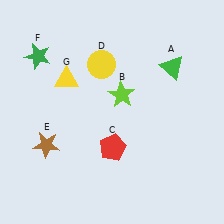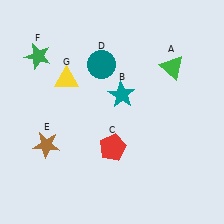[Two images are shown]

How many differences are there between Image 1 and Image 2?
There are 2 differences between the two images.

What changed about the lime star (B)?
In Image 1, B is lime. In Image 2, it changed to teal.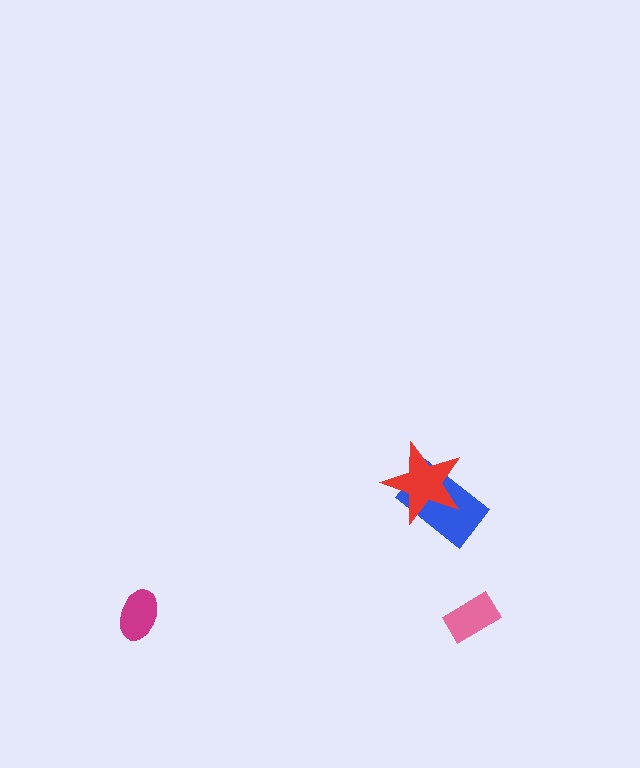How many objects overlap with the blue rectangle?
1 object overlaps with the blue rectangle.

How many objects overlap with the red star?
1 object overlaps with the red star.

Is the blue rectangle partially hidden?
Yes, it is partially covered by another shape.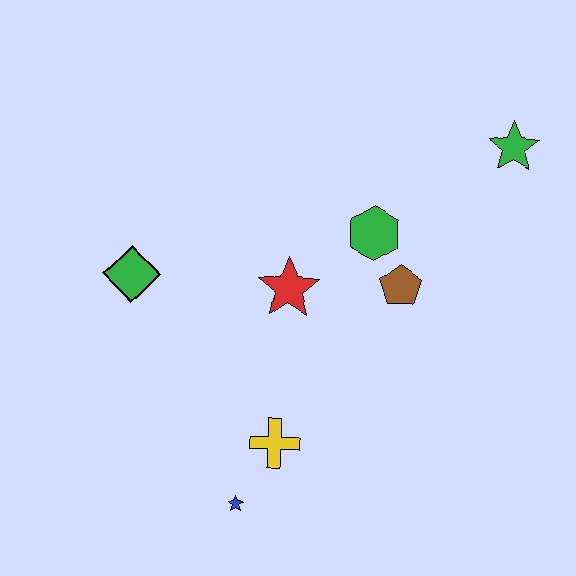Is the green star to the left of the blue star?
No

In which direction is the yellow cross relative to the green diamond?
The yellow cross is below the green diamond.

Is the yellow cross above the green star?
No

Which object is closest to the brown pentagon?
The green hexagon is closest to the brown pentagon.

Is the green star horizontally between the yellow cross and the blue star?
No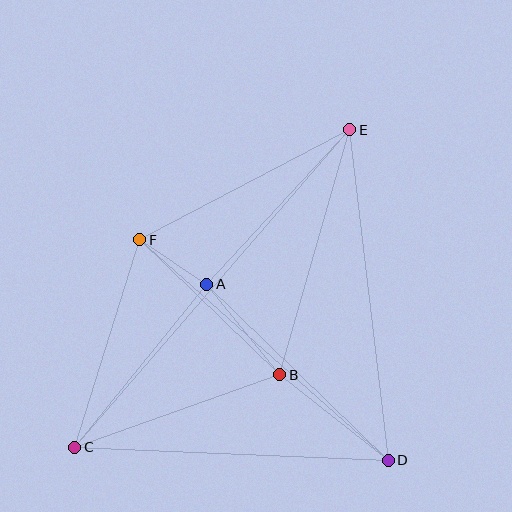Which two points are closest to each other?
Points A and F are closest to each other.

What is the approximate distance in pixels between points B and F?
The distance between B and F is approximately 195 pixels.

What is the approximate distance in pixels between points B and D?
The distance between B and D is approximately 138 pixels.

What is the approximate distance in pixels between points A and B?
The distance between A and B is approximately 116 pixels.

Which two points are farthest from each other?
Points C and E are farthest from each other.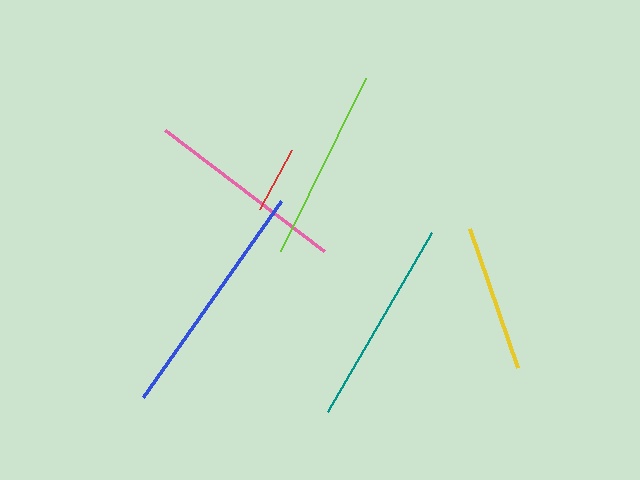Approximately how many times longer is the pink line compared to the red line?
The pink line is approximately 3.0 times the length of the red line.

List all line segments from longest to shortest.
From longest to shortest: blue, teal, pink, lime, yellow, red.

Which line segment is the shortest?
The red line is the shortest at approximately 67 pixels.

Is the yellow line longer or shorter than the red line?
The yellow line is longer than the red line.